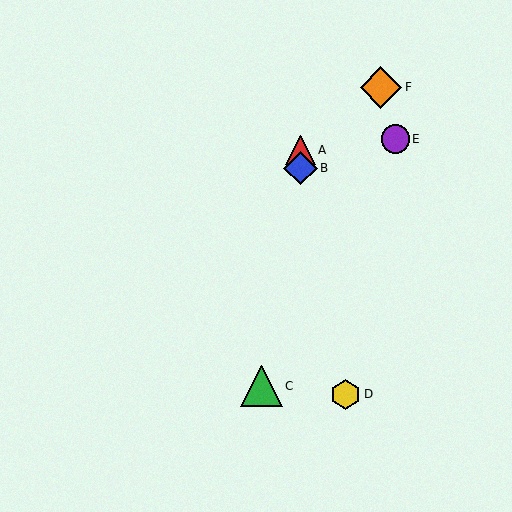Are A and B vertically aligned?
Yes, both are at x≈301.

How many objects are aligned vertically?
2 objects (A, B) are aligned vertically.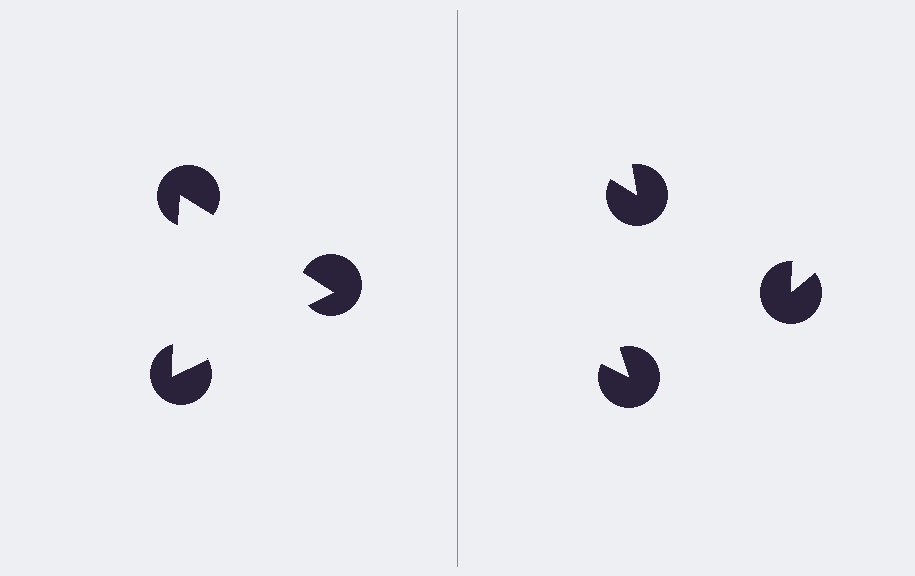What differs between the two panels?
The pac-man discs are positioned identically on both sides; only the wedge orientations differ. On the left they align to a triangle; on the right they are misaligned.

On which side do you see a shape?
An illusory triangle appears on the left side. On the right side the wedge cuts are rotated, so no coherent shape forms.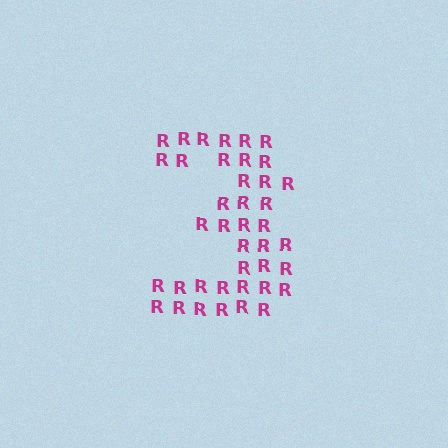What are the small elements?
The small elements are letter R's.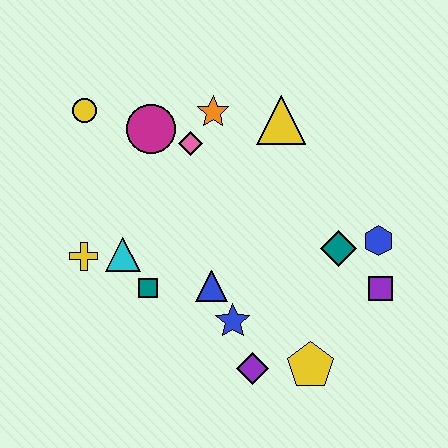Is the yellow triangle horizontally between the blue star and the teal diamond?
Yes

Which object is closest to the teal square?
The cyan triangle is closest to the teal square.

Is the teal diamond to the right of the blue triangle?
Yes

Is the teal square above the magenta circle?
No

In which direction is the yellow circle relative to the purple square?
The yellow circle is to the left of the purple square.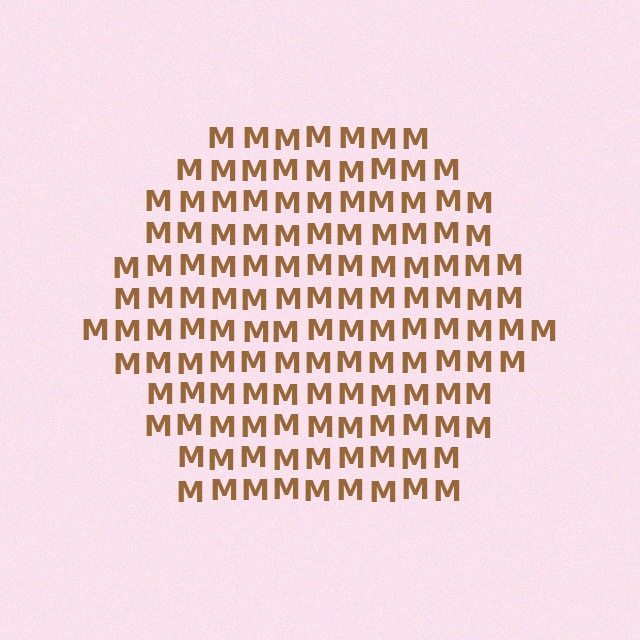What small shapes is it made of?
It is made of small letter M's.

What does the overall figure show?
The overall figure shows a hexagon.